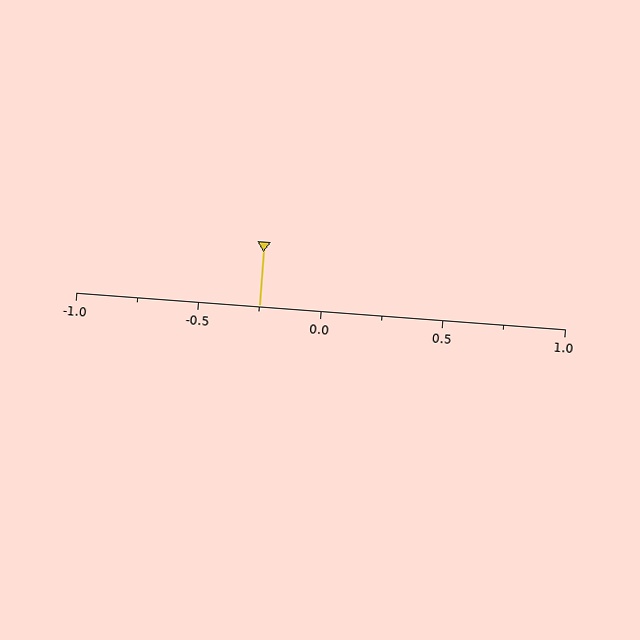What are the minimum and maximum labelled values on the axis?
The axis runs from -1.0 to 1.0.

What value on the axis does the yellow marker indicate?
The marker indicates approximately -0.25.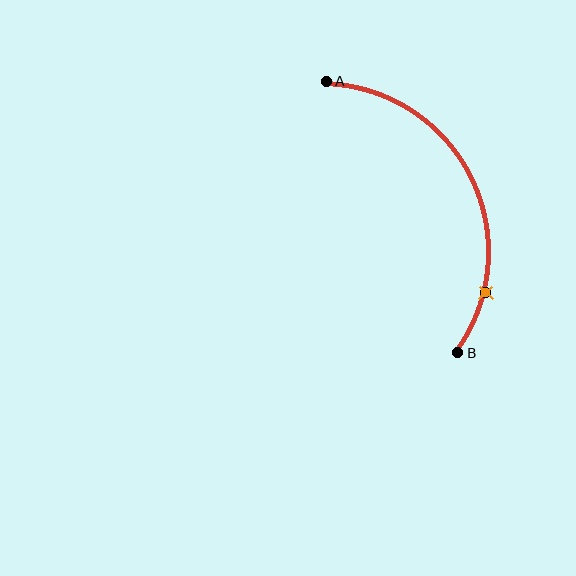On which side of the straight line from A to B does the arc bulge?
The arc bulges to the right of the straight line connecting A and B.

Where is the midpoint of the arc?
The arc midpoint is the point on the curve farthest from the straight line joining A and B. It sits to the right of that line.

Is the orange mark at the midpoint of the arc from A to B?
No. The orange mark lies on the arc but is closer to endpoint B. The arc midpoint would be at the point on the curve equidistant along the arc from both A and B.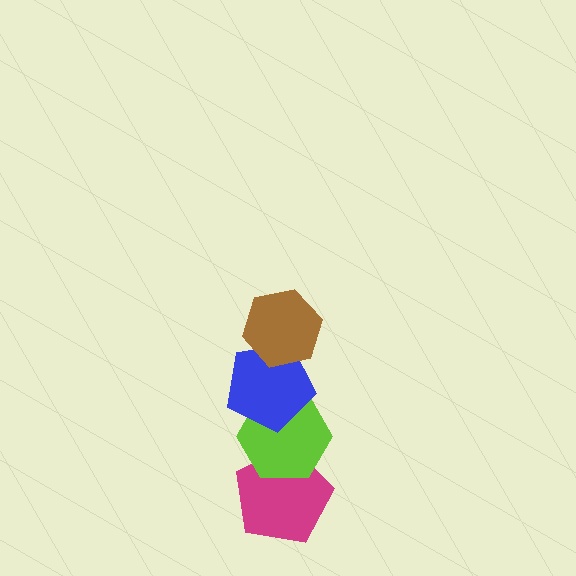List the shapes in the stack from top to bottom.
From top to bottom: the brown hexagon, the blue pentagon, the lime hexagon, the magenta pentagon.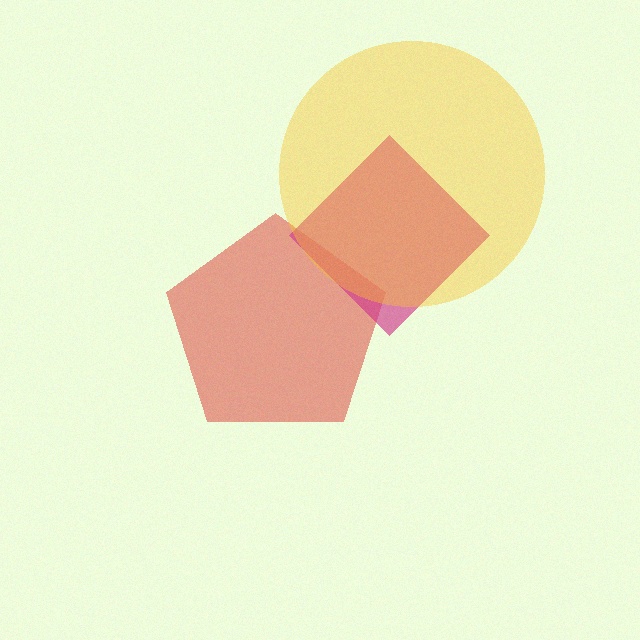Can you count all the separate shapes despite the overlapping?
Yes, there are 3 separate shapes.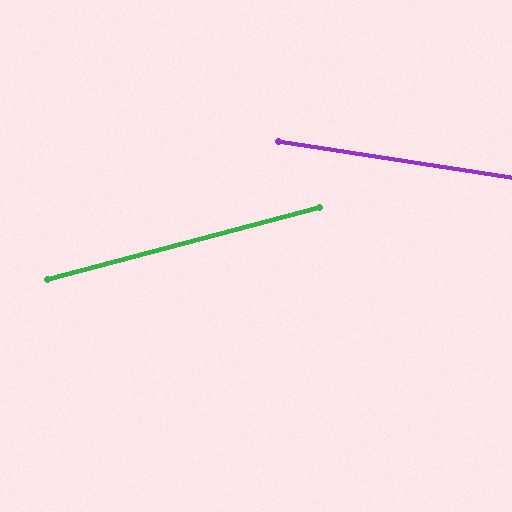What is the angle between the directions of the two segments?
Approximately 24 degrees.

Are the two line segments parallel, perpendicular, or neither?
Neither parallel nor perpendicular — they differ by about 24°.